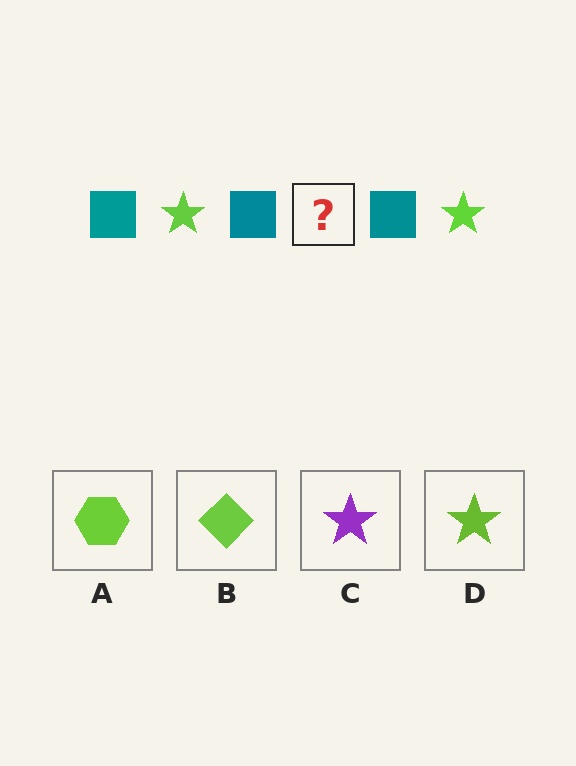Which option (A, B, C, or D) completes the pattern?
D.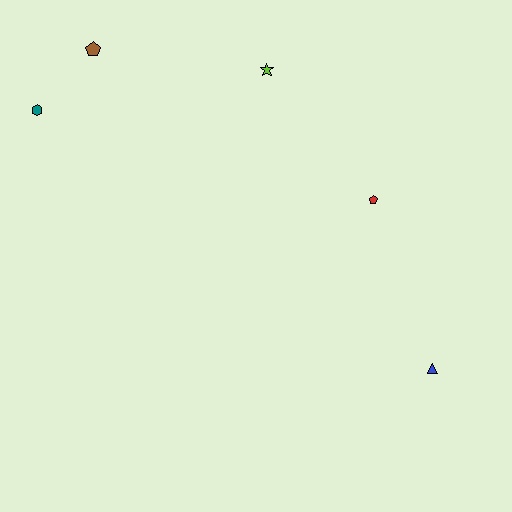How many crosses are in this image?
There are no crosses.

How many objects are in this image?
There are 5 objects.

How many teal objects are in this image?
There is 1 teal object.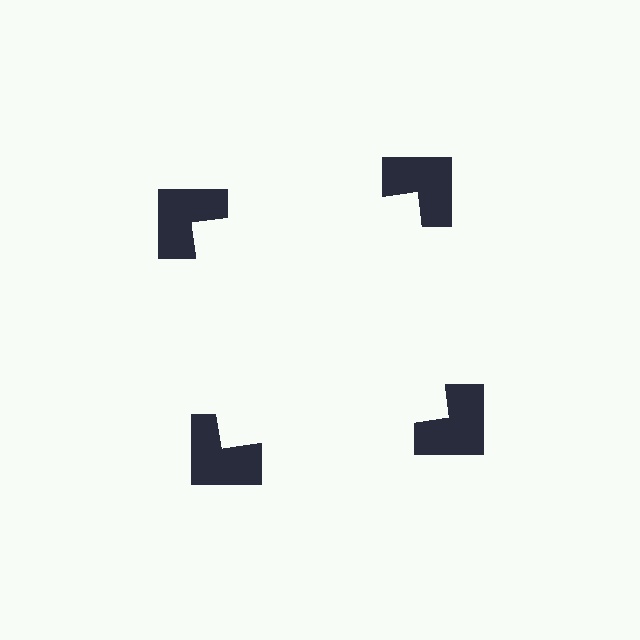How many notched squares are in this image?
There are 4 — one at each vertex of the illusory square.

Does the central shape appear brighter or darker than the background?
It typically appears slightly brighter than the background, even though no actual brightness change is drawn.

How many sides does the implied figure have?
4 sides.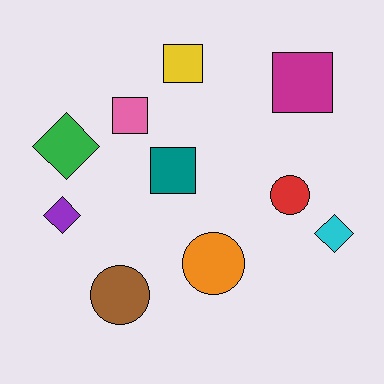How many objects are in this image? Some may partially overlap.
There are 10 objects.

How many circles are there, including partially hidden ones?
There are 3 circles.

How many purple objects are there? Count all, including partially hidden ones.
There is 1 purple object.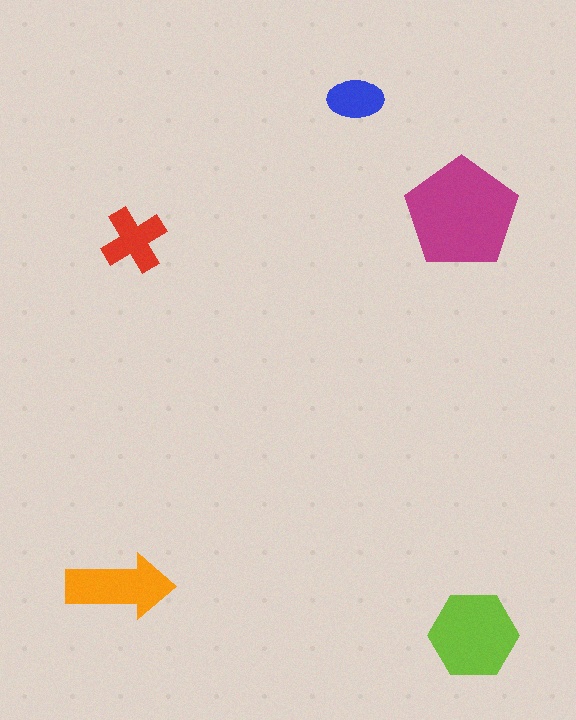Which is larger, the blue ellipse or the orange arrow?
The orange arrow.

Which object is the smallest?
The blue ellipse.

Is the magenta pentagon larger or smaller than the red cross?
Larger.